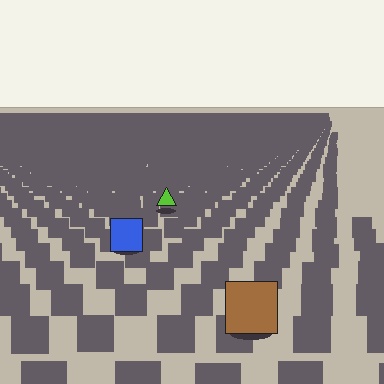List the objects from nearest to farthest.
From nearest to farthest: the brown square, the blue square, the lime triangle.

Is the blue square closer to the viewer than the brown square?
No. The brown square is closer — you can tell from the texture gradient: the ground texture is coarser near it.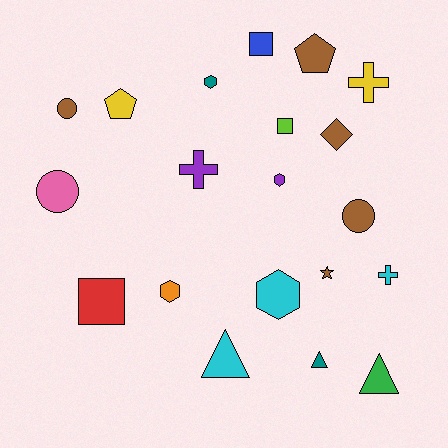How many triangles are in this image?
There are 3 triangles.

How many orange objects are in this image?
There is 1 orange object.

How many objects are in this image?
There are 20 objects.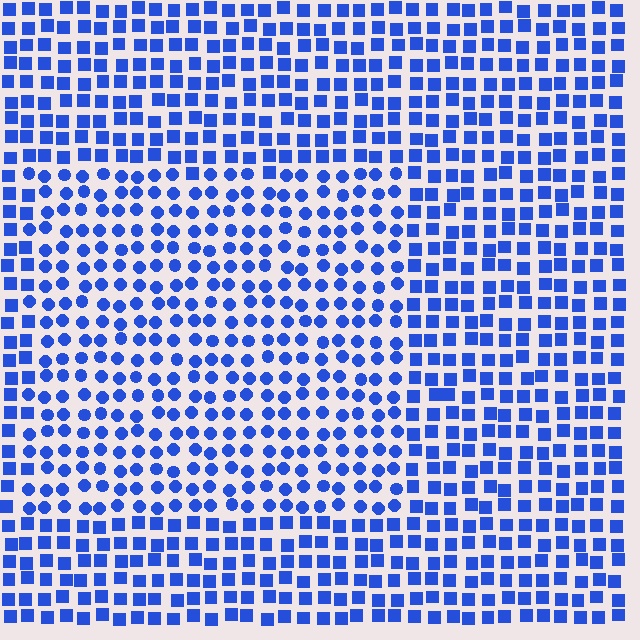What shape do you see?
I see a rectangle.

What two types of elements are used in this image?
The image uses circles inside the rectangle region and squares outside it.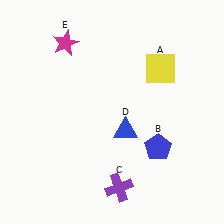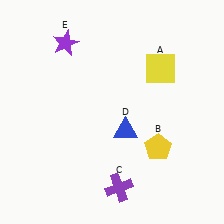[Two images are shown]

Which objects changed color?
B changed from blue to yellow. E changed from magenta to purple.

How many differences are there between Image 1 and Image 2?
There are 2 differences between the two images.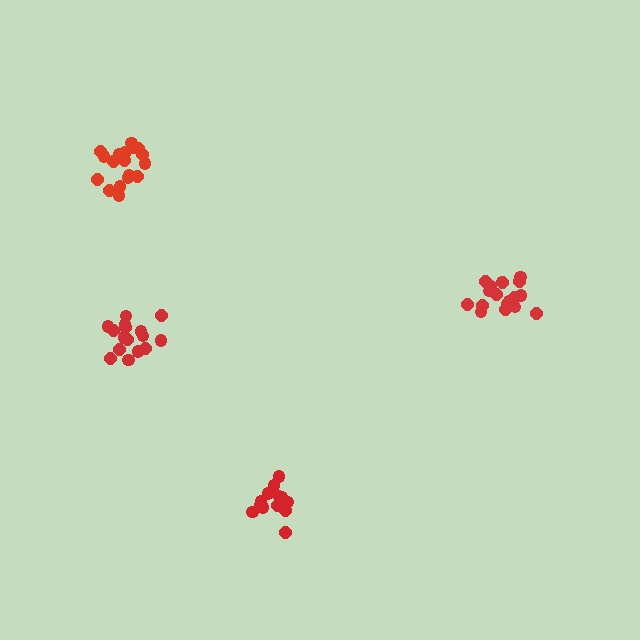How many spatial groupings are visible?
There are 4 spatial groupings.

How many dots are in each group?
Group 1: 18 dots, Group 2: 18 dots, Group 3: 13 dots, Group 4: 16 dots (65 total).